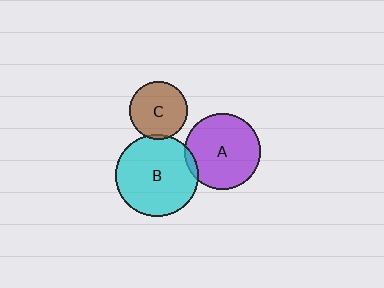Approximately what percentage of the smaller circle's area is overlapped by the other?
Approximately 5%.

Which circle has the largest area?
Circle B (cyan).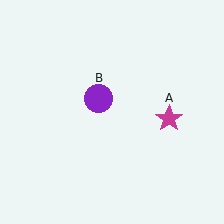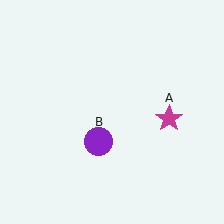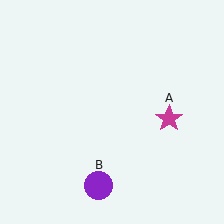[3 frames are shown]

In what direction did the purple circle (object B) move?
The purple circle (object B) moved down.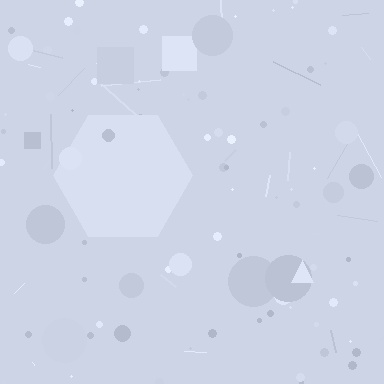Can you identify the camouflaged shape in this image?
The camouflaged shape is a hexagon.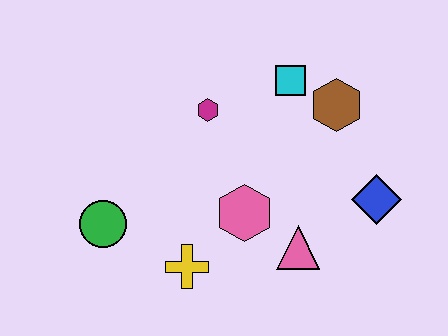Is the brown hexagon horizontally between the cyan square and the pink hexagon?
No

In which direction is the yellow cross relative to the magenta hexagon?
The yellow cross is below the magenta hexagon.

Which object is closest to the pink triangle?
The pink hexagon is closest to the pink triangle.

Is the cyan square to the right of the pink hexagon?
Yes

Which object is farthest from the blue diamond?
The green circle is farthest from the blue diamond.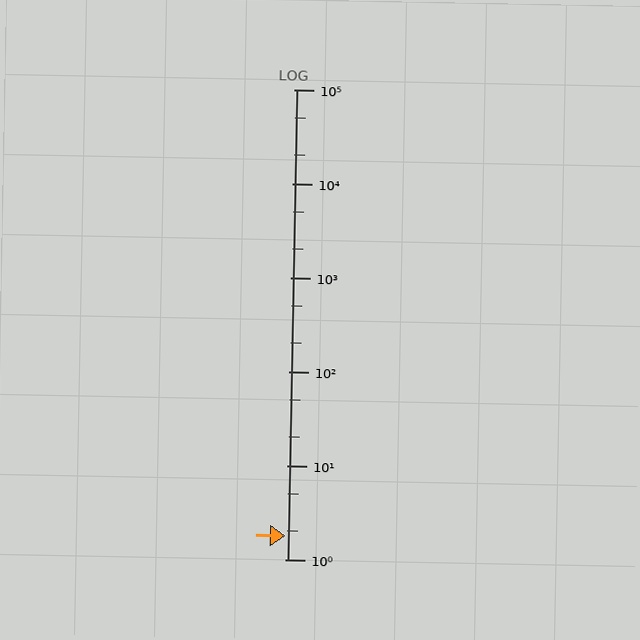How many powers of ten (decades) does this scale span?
The scale spans 5 decades, from 1 to 100000.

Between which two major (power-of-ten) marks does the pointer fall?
The pointer is between 1 and 10.